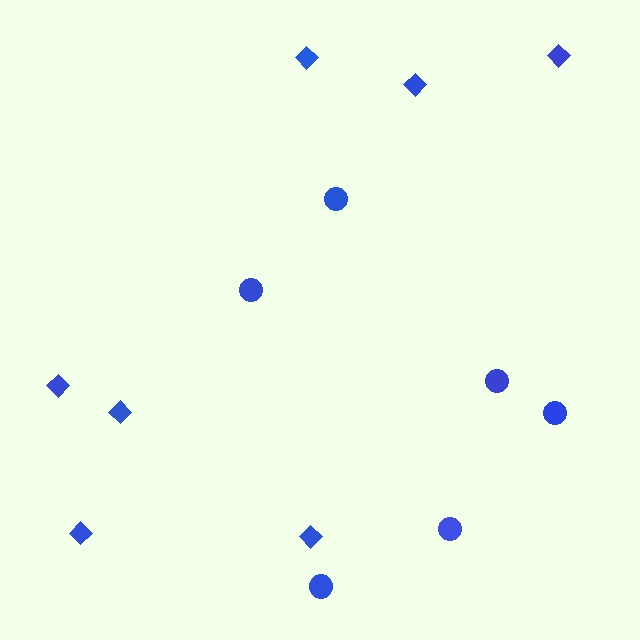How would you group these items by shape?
There are 2 groups: one group of circles (6) and one group of diamonds (7).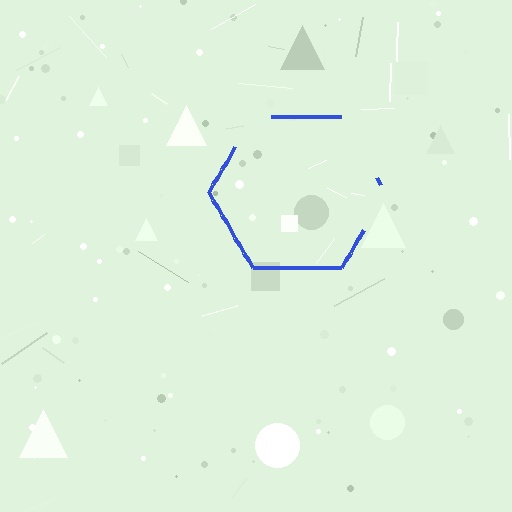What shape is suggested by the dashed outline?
The dashed outline suggests a hexagon.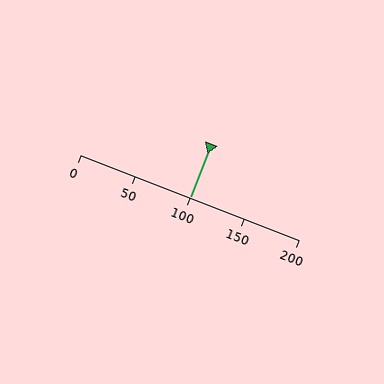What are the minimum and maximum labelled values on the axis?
The axis runs from 0 to 200.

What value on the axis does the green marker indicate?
The marker indicates approximately 100.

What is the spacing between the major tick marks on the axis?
The major ticks are spaced 50 apart.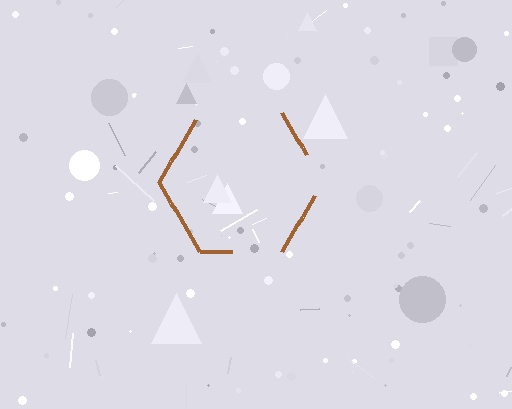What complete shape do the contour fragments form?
The contour fragments form a hexagon.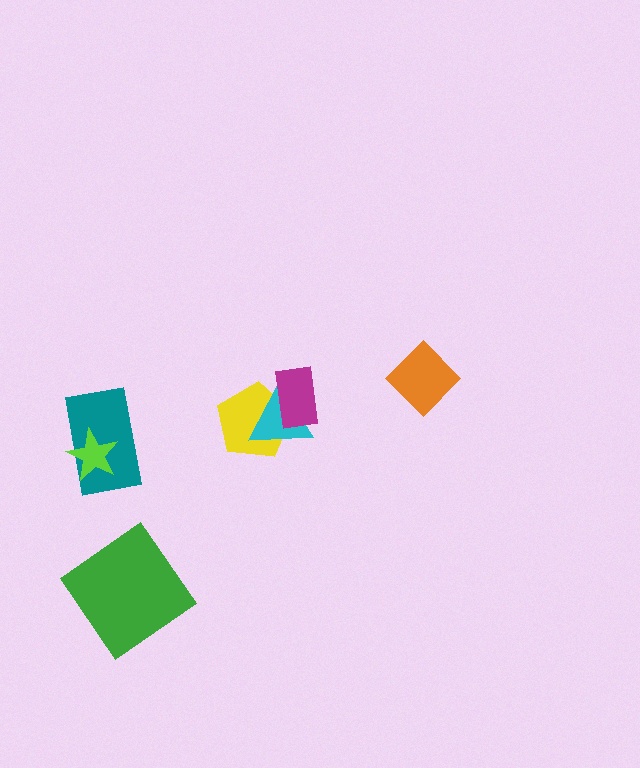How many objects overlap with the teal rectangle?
1 object overlaps with the teal rectangle.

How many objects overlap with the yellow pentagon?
2 objects overlap with the yellow pentagon.